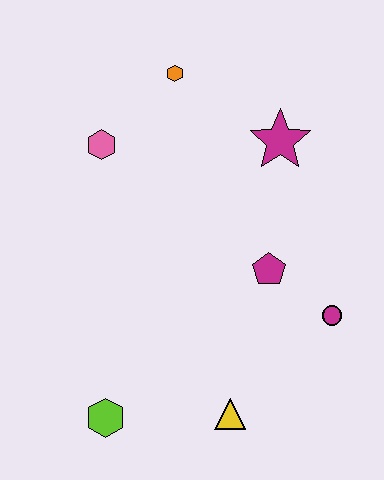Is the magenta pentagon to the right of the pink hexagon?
Yes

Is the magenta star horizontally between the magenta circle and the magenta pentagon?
Yes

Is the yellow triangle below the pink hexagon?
Yes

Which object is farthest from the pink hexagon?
The yellow triangle is farthest from the pink hexagon.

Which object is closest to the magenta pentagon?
The magenta circle is closest to the magenta pentagon.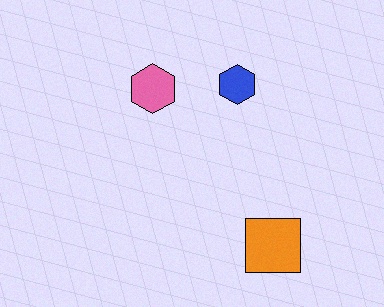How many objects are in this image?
There are 3 objects.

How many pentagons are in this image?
There are no pentagons.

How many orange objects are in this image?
There is 1 orange object.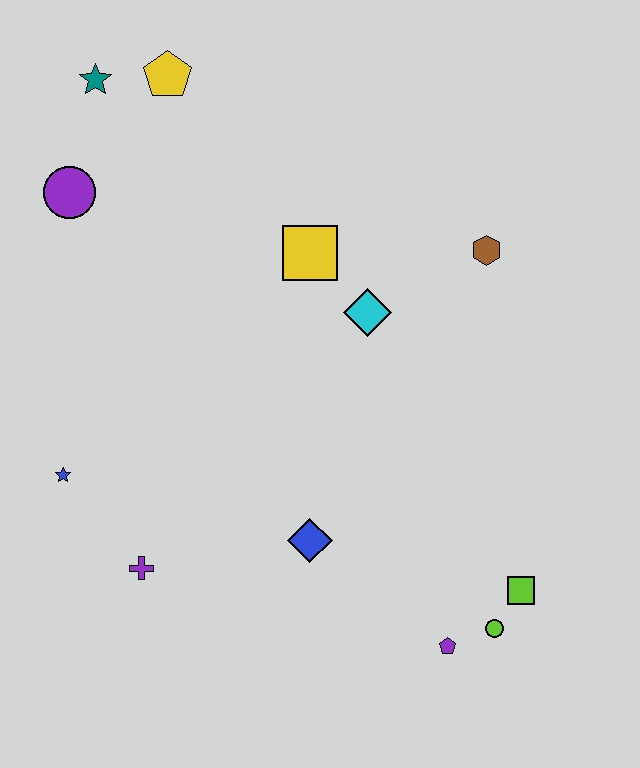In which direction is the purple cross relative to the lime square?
The purple cross is to the left of the lime square.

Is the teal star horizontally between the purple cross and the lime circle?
No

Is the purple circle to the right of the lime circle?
No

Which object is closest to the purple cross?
The blue star is closest to the purple cross.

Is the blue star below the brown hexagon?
Yes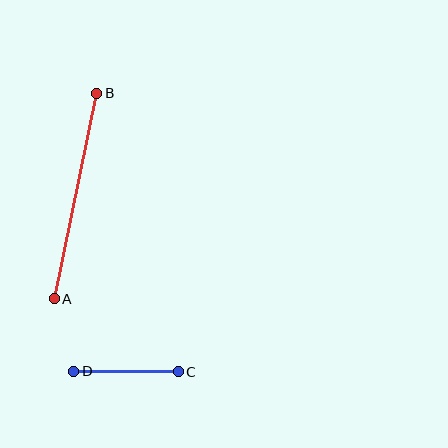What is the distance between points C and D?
The distance is approximately 104 pixels.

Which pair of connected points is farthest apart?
Points A and B are farthest apart.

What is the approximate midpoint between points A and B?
The midpoint is at approximately (76, 196) pixels.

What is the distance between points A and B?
The distance is approximately 210 pixels.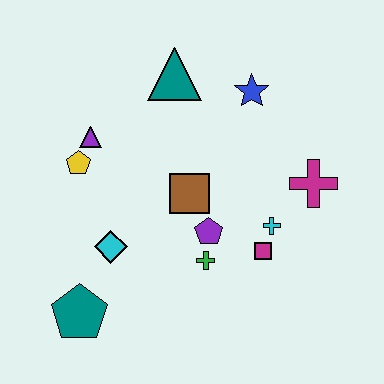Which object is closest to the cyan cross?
The magenta square is closest to the cyan cross.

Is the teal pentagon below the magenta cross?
Yes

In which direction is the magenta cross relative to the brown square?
The magenta cross is to the right of the brown square.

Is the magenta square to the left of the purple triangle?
No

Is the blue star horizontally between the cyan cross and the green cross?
Yes